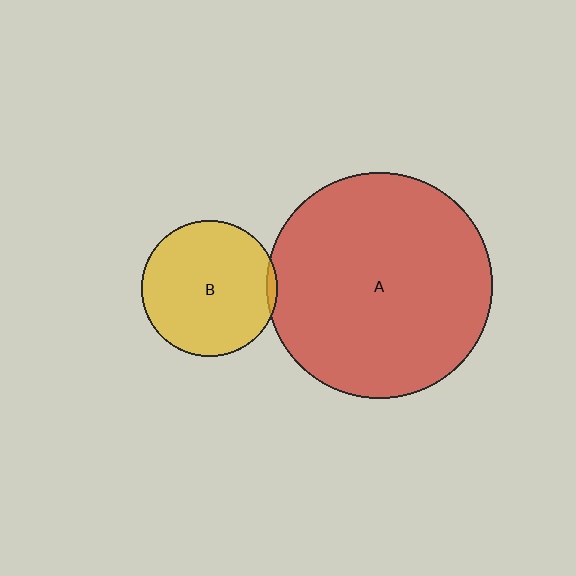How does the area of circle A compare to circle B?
Approximately 2.8 times.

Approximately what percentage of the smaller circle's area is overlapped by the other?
Approximately 5%.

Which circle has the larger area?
Circle A (red).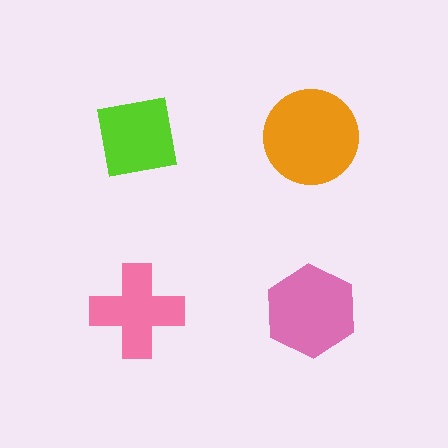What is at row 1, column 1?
A lime square.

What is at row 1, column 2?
An orange circle.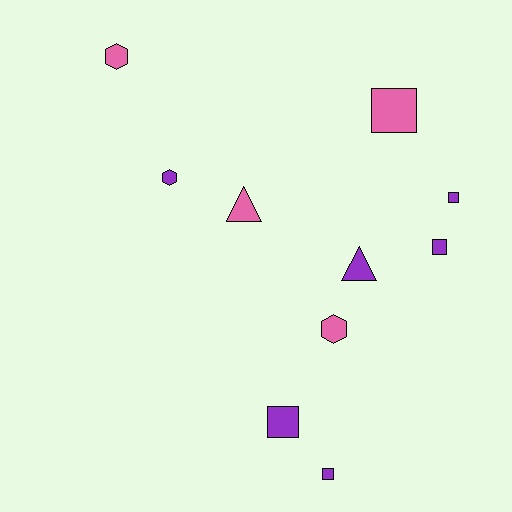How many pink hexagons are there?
There are 2 pink hexagons.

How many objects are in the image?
There are 10 objects.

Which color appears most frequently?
Purple, with 6 objects.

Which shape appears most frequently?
Square, with 5 objects.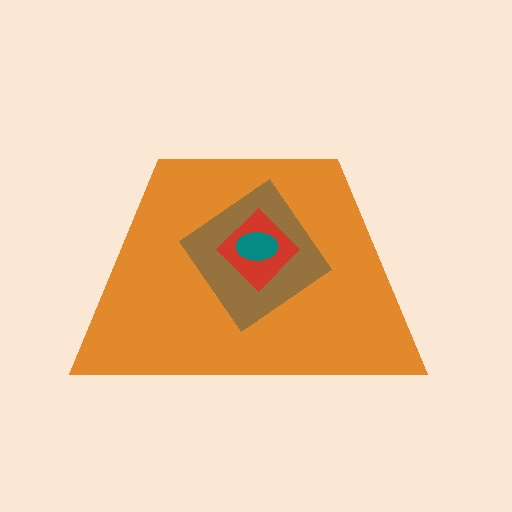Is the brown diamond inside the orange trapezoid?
Yes.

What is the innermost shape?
The teal ellipse.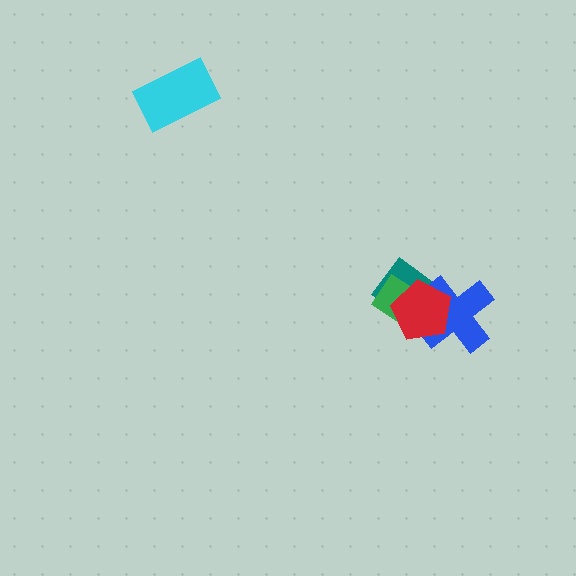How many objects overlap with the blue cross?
2 objects overlap with the blue cross.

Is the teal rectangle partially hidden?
Yes, it is partially covered by another shape.